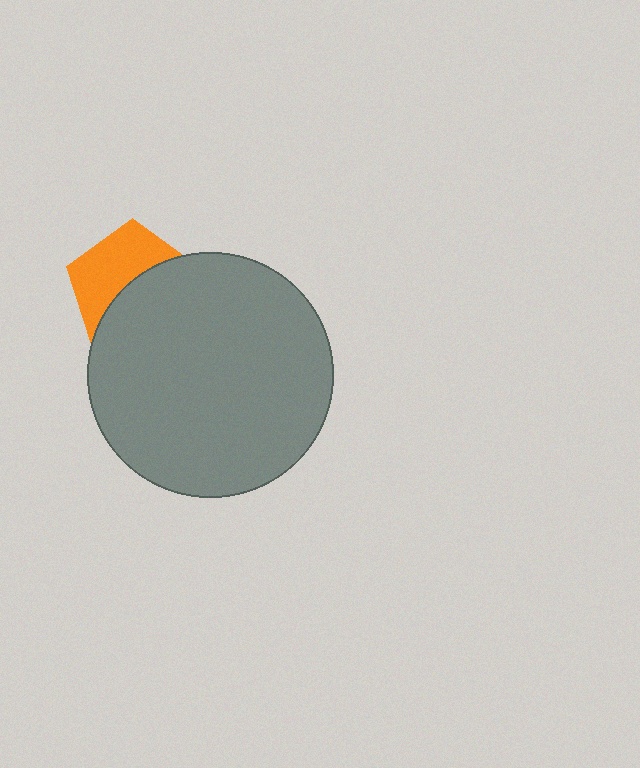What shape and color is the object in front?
The object in front is a gray circle.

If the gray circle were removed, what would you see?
You would see the complete orange pentagon.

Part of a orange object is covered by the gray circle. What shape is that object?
It is a pentagon.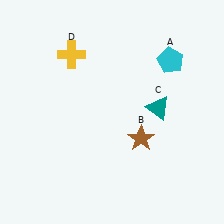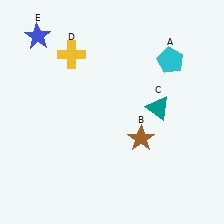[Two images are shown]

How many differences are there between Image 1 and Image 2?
There is 1 difference between the two images.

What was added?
A blue star (E) was added in Image 2.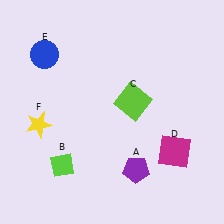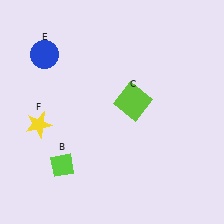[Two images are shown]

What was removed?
The purple pentagon (A), the magenta square (D) were removed in Image 2.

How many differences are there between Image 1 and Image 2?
There are 2 differences between the two images.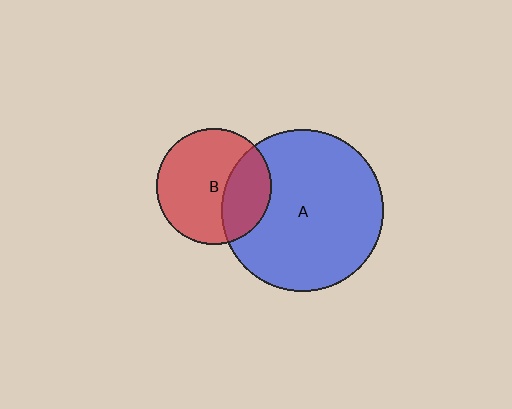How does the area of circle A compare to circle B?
Approximately 2.0 times.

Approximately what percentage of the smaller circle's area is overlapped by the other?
Approximately 30%.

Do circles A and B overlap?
Yes.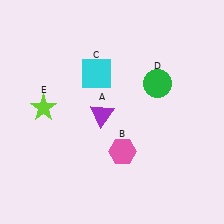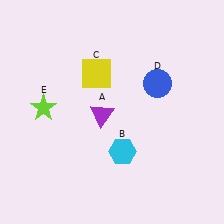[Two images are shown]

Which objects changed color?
B changed from pink to cyan. C changed from cyan to yellow. D changed from green to blue.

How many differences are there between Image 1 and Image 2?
There are 3 differences between the two images.